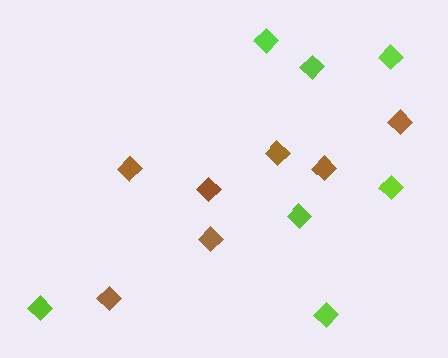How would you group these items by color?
There are 2 groups: one group of brown diamonds (7) and one group of lime diamonds (7).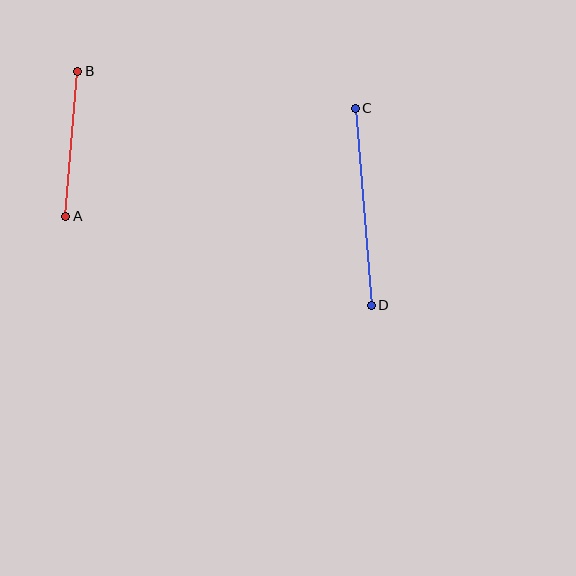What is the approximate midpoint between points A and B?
The midpoint is at approximately (72, 144) pixels.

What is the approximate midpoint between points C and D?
The midpoint is at approximately (363, 207) pixels.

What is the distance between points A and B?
The distance is approximately 145 pixels.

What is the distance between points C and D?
The distance is approximately 197 pixels.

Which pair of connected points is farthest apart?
Points C and D are farthest apart.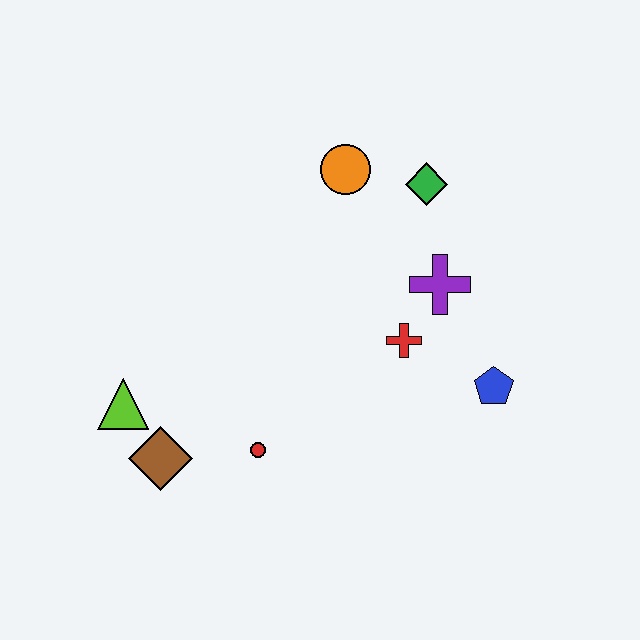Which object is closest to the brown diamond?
The lime triangle is closest to the brown diamond.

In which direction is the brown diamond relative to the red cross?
The brown diamond is to the left of the red cross.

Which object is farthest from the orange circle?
The brown diamond is farthest from the orange circle.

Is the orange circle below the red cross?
No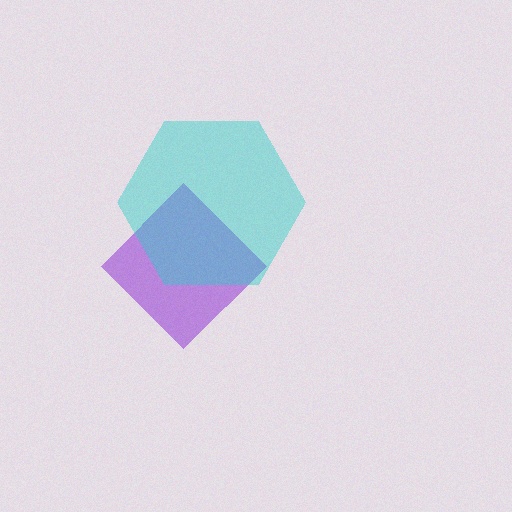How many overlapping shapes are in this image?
There are 2 overlapping shapes in the image.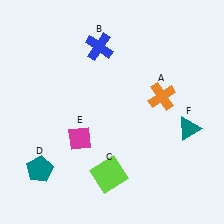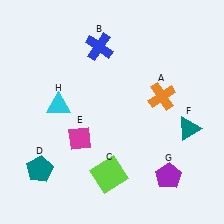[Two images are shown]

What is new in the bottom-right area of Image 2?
A purple pentagon (G) was added in the bottom-right area of Image 2.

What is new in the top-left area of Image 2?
A cyan triangle (H) was added in the top-left area of Image 2.